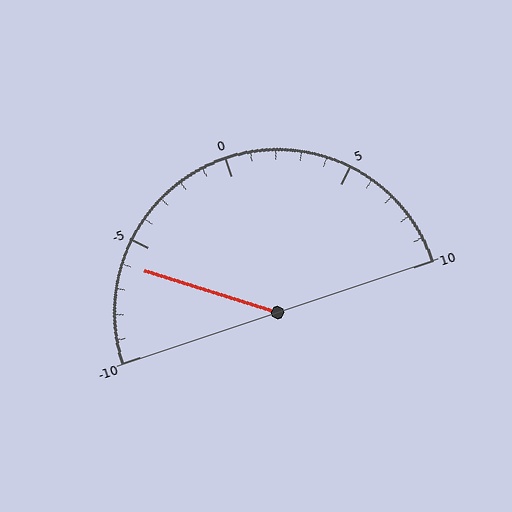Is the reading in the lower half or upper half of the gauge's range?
The reading is in the lower half of the range (-10 to 10).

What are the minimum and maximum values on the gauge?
The gauge ranges from -10 to 10.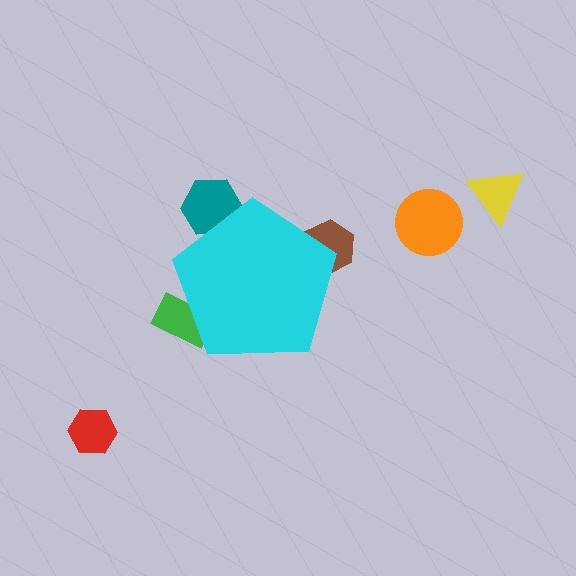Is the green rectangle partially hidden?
Yes, the green rectangle is partially hidden behind the cyan pentagon.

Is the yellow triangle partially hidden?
No, the yellow triangle is fully visible.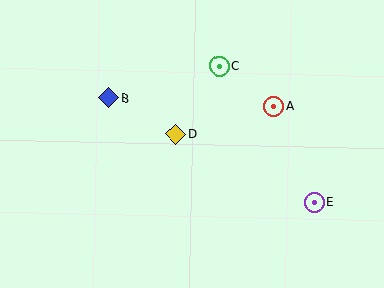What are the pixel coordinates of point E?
Point E is at (314, 202).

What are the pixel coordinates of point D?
Point D is at (176, 134).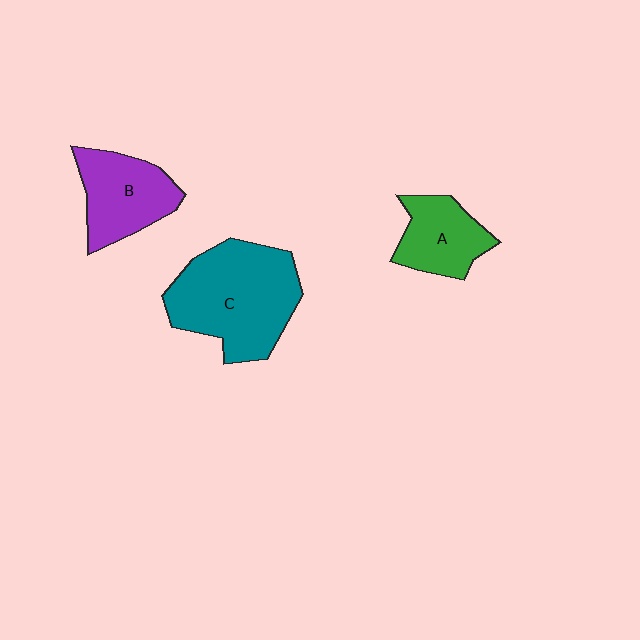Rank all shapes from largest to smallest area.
From largest to smallest: C (teal), B (purple), A (green).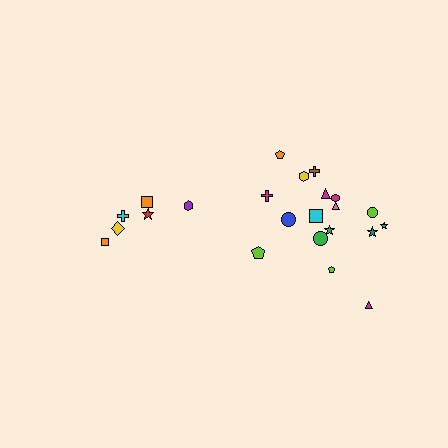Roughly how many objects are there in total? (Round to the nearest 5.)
Roughly 25 objects in total.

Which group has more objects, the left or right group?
The right group.